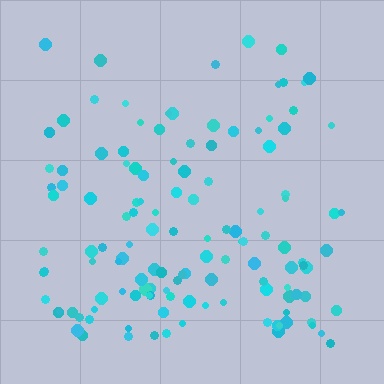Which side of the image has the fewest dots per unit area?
The top.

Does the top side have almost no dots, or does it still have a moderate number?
Still a moderate number, just noticeably fewer than the bottom.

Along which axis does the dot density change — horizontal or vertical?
Vertical.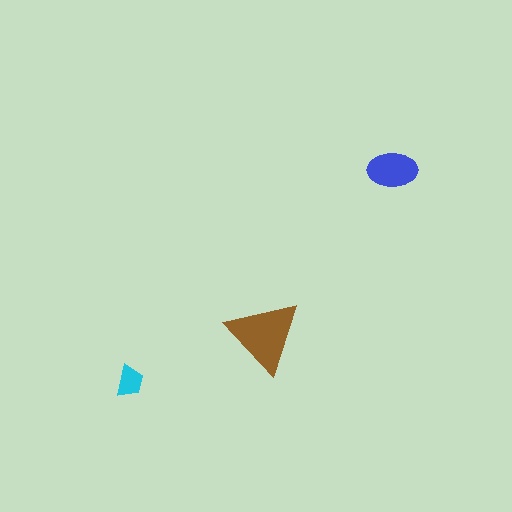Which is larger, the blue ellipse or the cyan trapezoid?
The blue ellipse.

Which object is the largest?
The brown triangle.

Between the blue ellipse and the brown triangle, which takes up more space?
The brown triangle.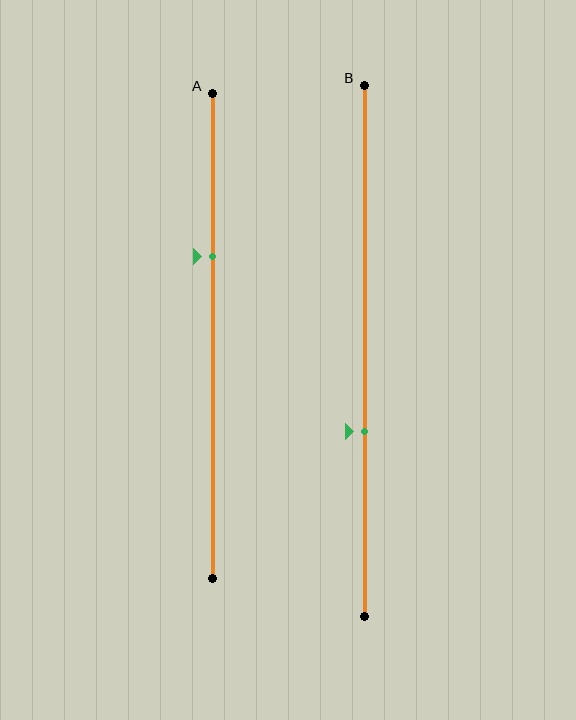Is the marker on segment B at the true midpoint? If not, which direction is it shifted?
No, the marker on segment B is shifted downward by about 15% of the segment length.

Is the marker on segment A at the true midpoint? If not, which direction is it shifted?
No, the marker on segment A is shifted upward by about 16% of the segment length.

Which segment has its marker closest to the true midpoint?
Segment B has its marker closest to the true midpoint.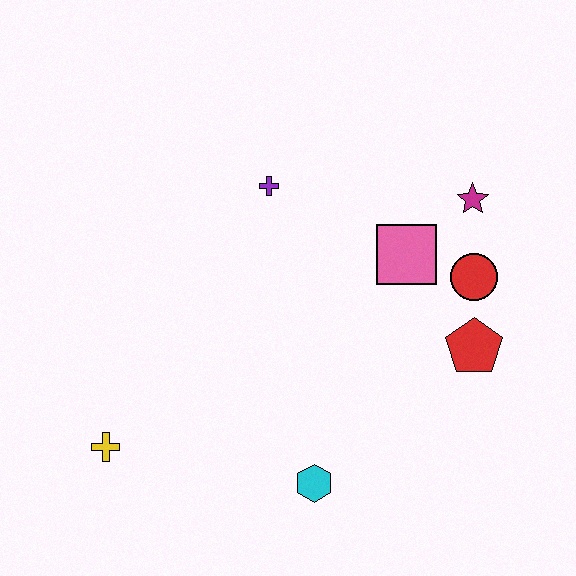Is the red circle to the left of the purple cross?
No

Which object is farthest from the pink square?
The yellow cross is farthest from the pink square.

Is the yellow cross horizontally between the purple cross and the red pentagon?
No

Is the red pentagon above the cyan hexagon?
Yes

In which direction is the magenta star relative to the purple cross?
The magenta star is to the right of the purple cross.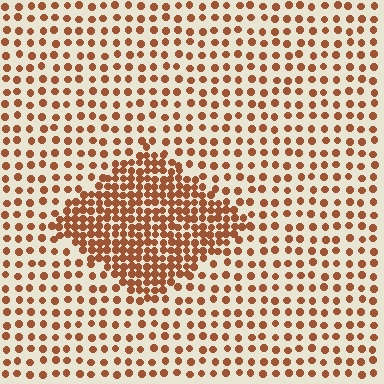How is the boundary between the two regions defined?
The boundary is defined by a change in element density (approximately 2.4x ratio). All elements are the same color, size, and shape.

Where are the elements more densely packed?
The elements are more densely packed inside the diamond boundary.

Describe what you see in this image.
The image contains small brown elements arranged at two different densities. A diamond-shaped region is visible where the elements are more densely packed than the surrounding area.